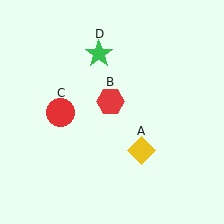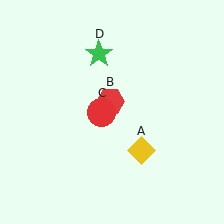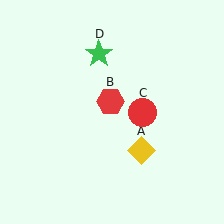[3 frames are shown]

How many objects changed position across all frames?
1 object changed position: red circle (object C).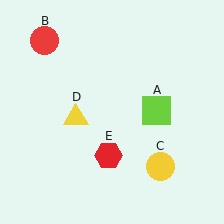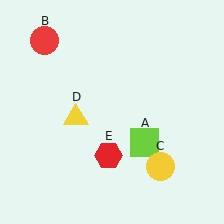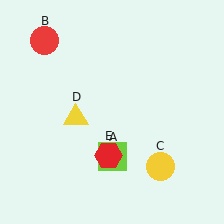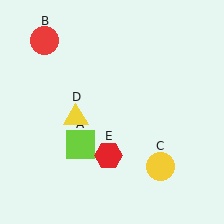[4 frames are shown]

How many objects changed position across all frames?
1 object changed position: lime square (object A).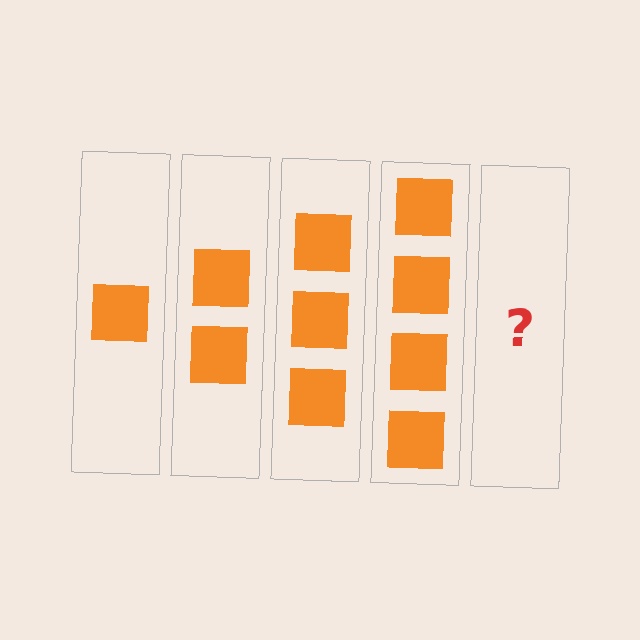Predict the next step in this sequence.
The next step is 5 squares.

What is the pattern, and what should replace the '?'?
The pattern is that each step adds one more square. The '?' should be 5 squares.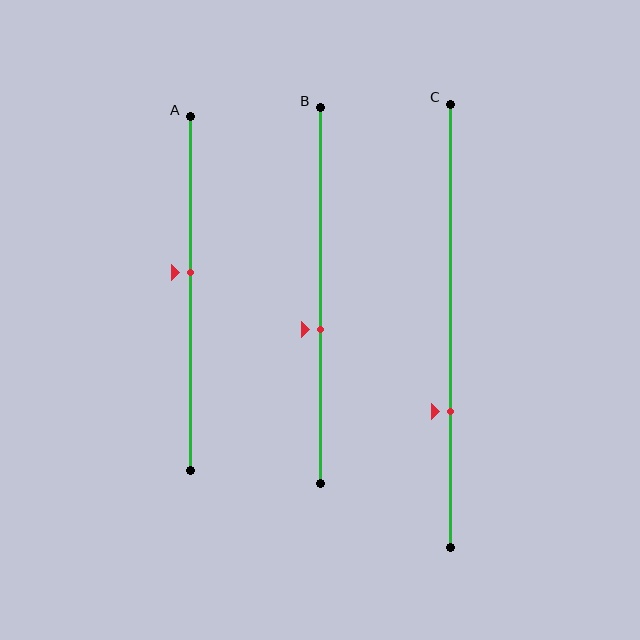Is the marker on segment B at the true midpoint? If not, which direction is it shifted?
No, the marker on segment B is shifted downward by about 9% of the segment length.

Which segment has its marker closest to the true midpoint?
Segment A has its marker closest to the true midpoint.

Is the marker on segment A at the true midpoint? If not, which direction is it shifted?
No, the marker on segment A is shifted upward by about 6% of the segment length.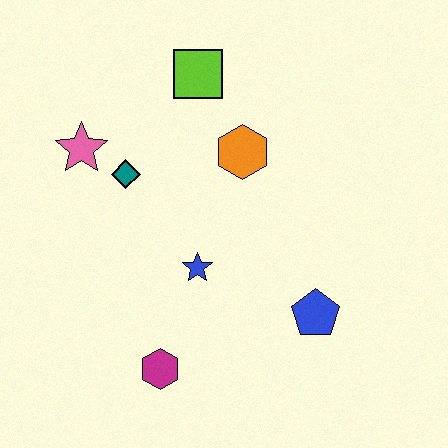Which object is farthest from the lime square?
The magenta hexagon is farthest from the lime square.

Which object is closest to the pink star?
The teal diamond is closest to the pink star.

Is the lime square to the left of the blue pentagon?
Yes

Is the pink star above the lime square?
No